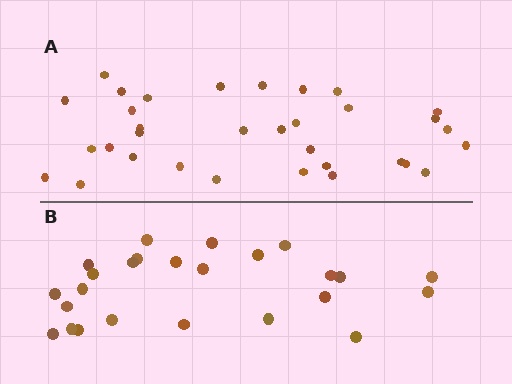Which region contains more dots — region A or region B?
Region A (the top region) has more dots.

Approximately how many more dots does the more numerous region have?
Region A has roughly 8 or so more dots than region B.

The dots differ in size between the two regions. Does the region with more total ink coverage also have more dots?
No. Region B has more total ink coverage because its dots are larger, but region A actually contains more individual dots. Total area can be misleading — the number of items is what matters here.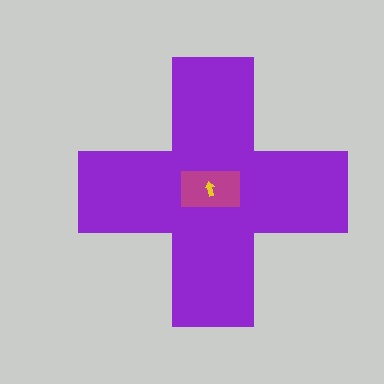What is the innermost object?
The yellow arrow.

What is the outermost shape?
The purple cross.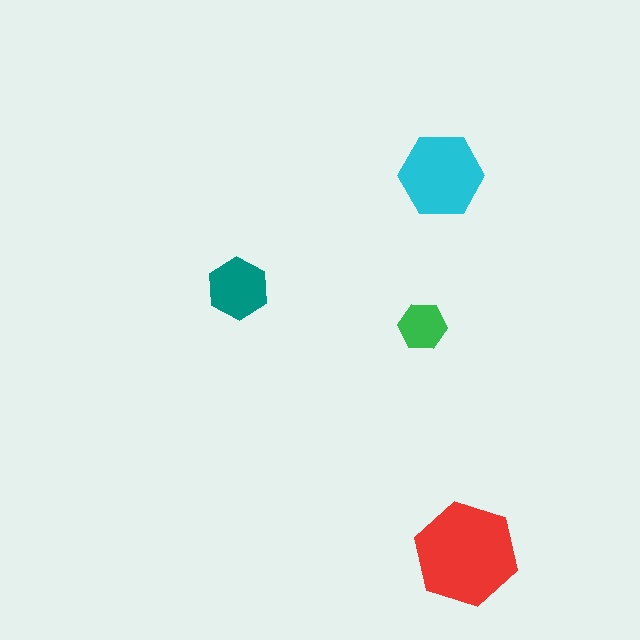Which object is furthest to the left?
The teal hexagon is leftmost.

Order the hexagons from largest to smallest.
the red one, the cyan one, the teal one, the green one.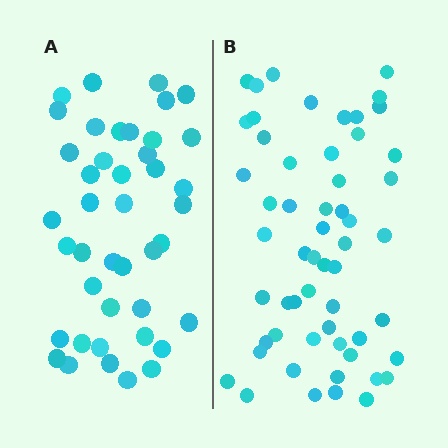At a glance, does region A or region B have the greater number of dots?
Region B (the right region) has more dots.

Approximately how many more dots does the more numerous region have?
Region B has approximately 15 more dots than region A.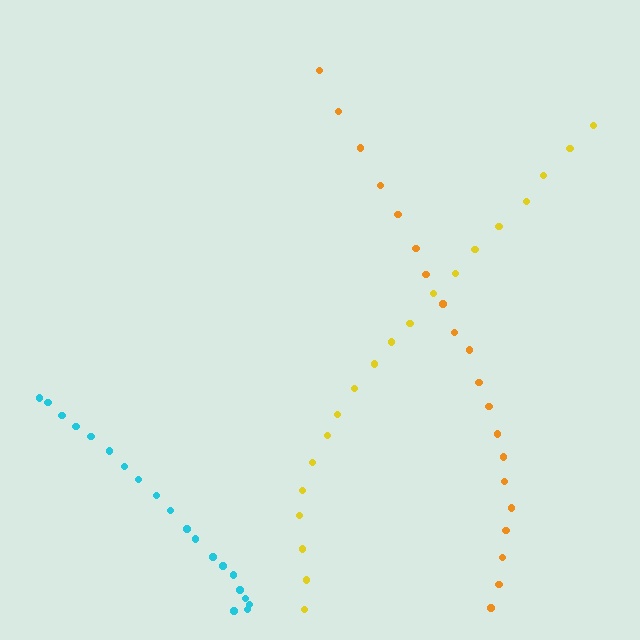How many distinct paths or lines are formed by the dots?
There are 3 distinct paths.